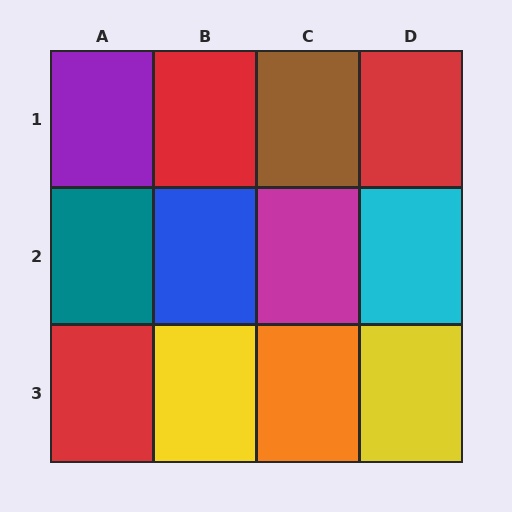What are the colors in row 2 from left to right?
Teal, blue, magenta, cyan.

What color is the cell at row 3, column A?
Red.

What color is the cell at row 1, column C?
Brown.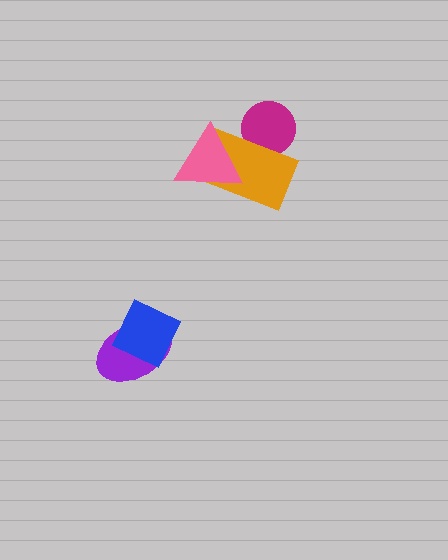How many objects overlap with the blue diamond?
1 object overlaps with the blue diamond.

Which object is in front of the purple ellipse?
The blue diamond is in front of the purple ellipse.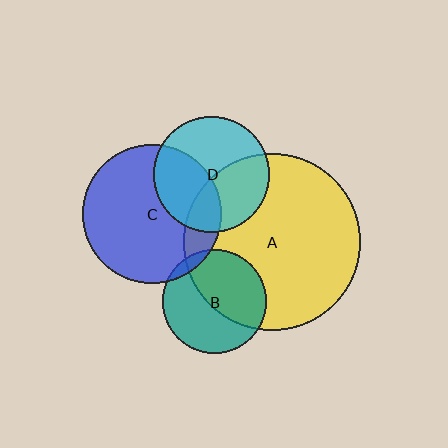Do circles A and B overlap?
Yes.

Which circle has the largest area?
Circle A (yellow).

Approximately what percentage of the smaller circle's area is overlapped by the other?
Approximately 50%.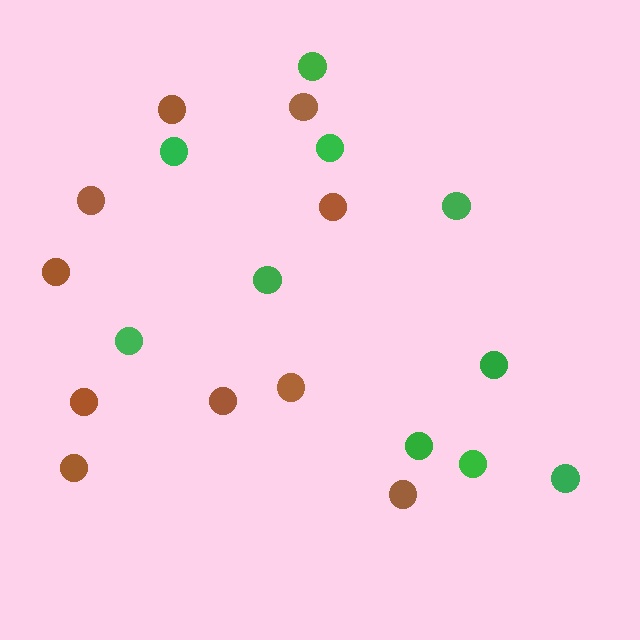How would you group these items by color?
There are 2 groups: one group of green circles (10) and one group of brown circles (10).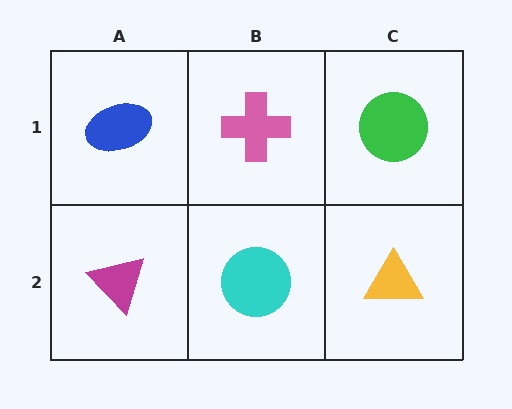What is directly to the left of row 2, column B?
A magenta triangle.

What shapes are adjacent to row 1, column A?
A magenta triangle (row 2, column A), a pink cross (row 1, column B).